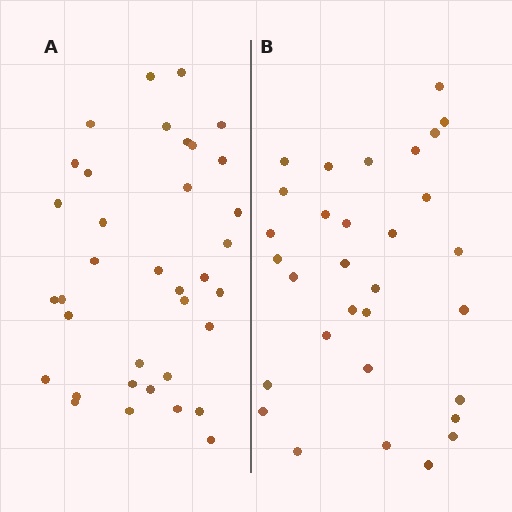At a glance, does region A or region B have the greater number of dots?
Region A (the left region) has more dots.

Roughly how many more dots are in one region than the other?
Region A has about 5 more dots than region B.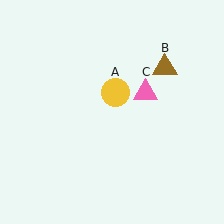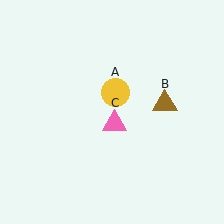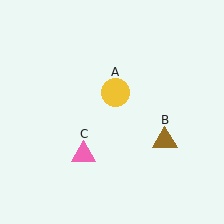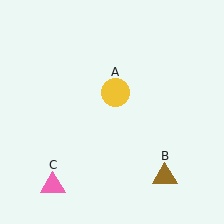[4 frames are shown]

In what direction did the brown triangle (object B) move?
The brown triangle (object B) moved down.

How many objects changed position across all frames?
2 objects changed position: brown triangle (object B), pink triangle (object C).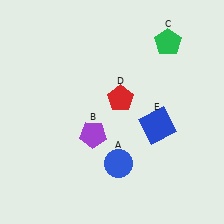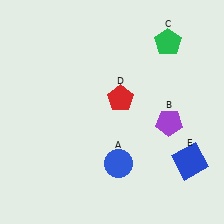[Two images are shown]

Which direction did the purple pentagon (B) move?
The purple pentagon (B) moved right.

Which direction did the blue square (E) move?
The blue square (E) moved down.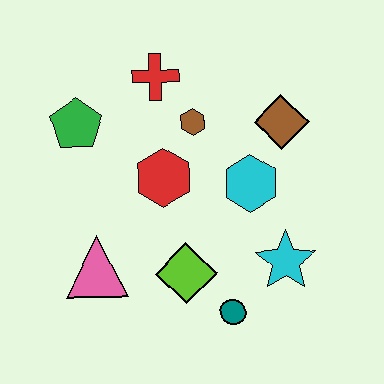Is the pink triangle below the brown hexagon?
Yes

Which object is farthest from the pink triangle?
The brown diamond is farthest from the pink triangle.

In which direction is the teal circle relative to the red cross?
The teal circle is below the red cross.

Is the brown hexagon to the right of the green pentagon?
Yes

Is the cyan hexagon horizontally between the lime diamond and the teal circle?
No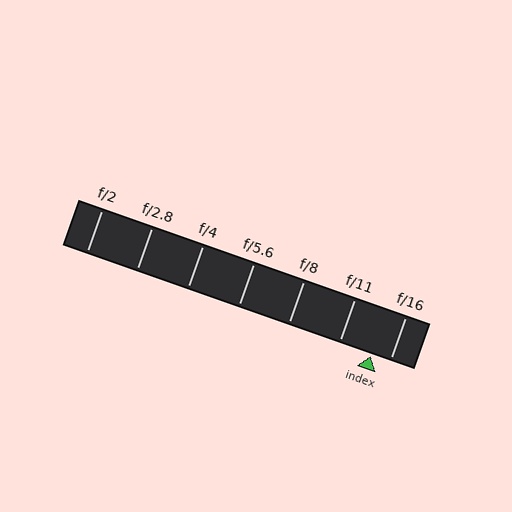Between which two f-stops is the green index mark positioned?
The index mark is between f/11 and f/16.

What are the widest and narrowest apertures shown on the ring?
The widest aperture shown is f/2 and the narrowest is f/16.